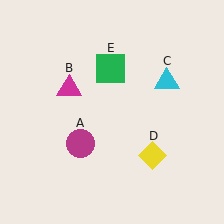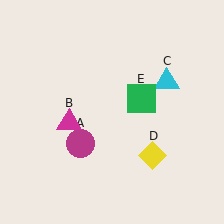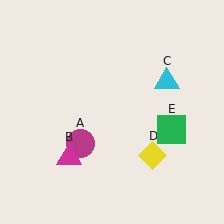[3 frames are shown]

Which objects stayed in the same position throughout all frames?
Magenta circle (object A) and cyan triangle (object C) and yellow diamond (object D) remained stationary.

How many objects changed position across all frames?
2 objects changed position: magenta triangle (object B), green square (object E).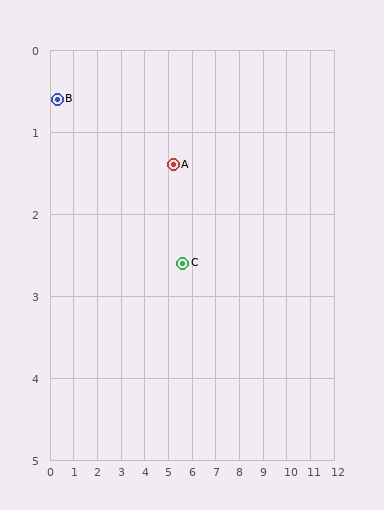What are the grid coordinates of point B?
Point B is at approximately (0.3, 0.6).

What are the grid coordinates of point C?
Point C is at approximately (5.6, 2.6).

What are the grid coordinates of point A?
Point A is at approximately (5.2, 1.4).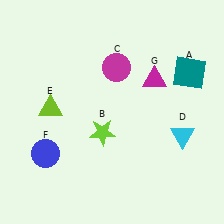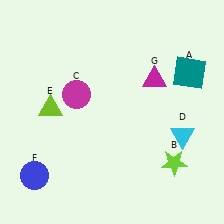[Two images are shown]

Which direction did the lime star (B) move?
The lime star (B) moved right.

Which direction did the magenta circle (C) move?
The magenta circle (C) moved left.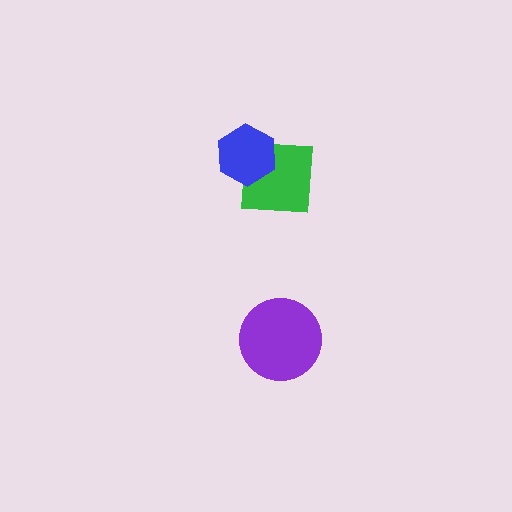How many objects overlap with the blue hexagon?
1 object overlaps with the blue hexagon.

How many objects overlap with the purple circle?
0 objects overlap with the purple circle.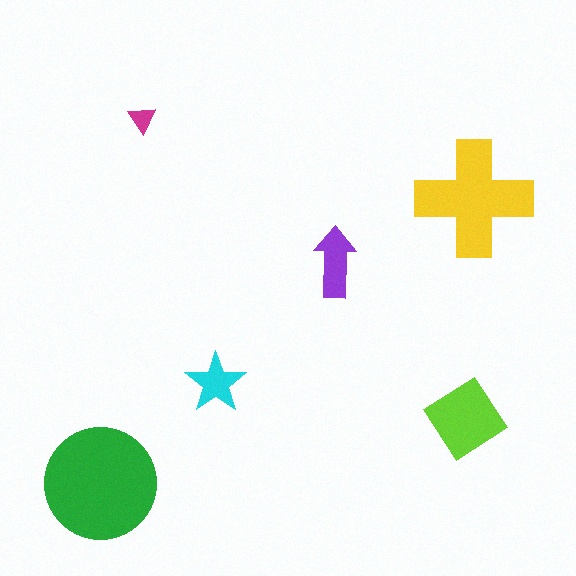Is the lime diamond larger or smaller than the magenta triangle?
Larger.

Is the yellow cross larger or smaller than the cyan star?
Larger.